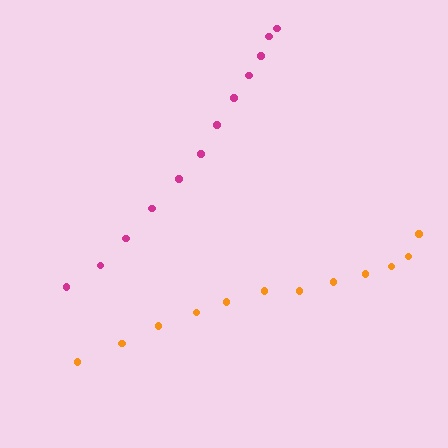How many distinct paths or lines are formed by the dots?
There are 2 distinct paths.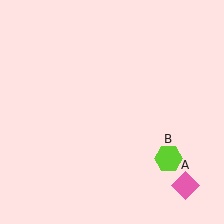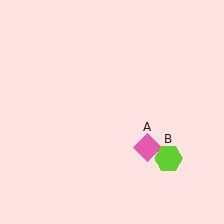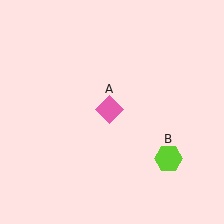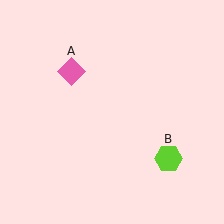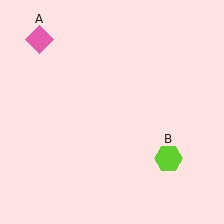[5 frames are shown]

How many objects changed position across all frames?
1 object changed position: pink diamond (object A).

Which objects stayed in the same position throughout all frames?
Lime hexagon (object B) remained stationary.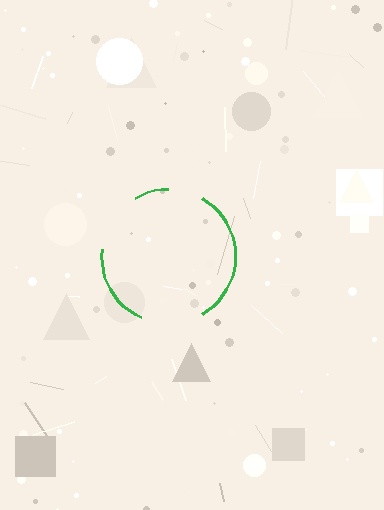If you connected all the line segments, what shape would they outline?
They would outline a circle.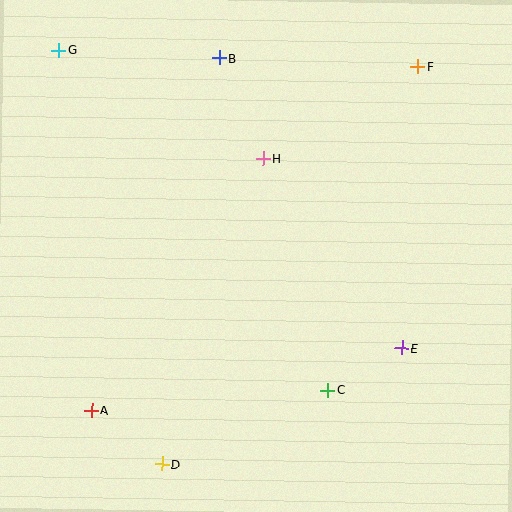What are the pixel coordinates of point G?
Point G is at (59, 50).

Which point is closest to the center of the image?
Point H at (263, 159) is closest to the center.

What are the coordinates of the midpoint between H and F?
The midpoint between H and F is at (340, 112).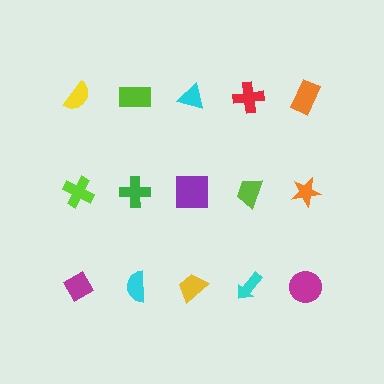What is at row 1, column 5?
An orange rectangle.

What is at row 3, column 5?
A magenta circle.